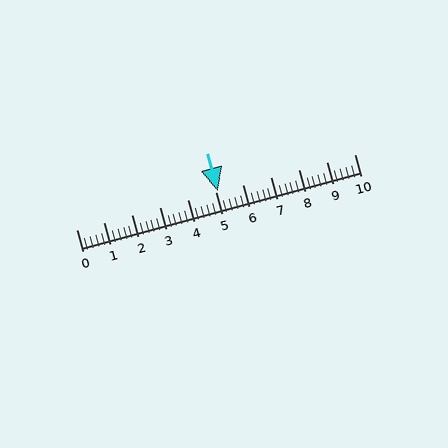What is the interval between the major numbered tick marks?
The major tick marks are spaced 1 units apart.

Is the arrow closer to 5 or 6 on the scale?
The arrow is closer to 5.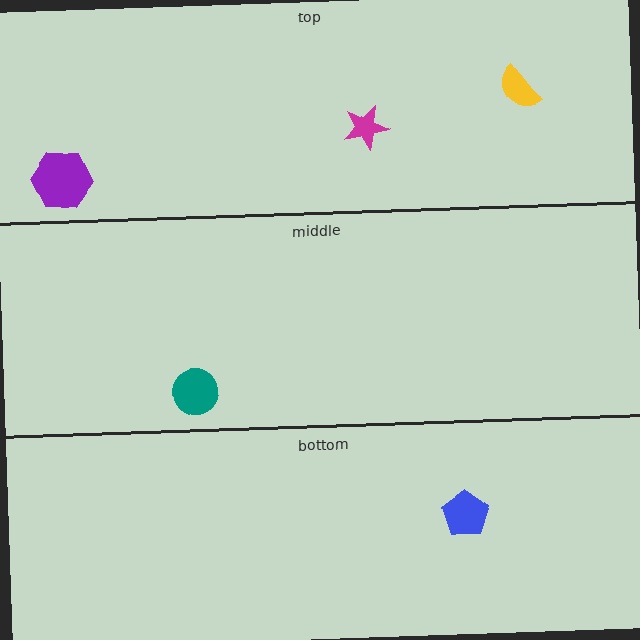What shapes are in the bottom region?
The blue pentagon.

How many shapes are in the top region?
3.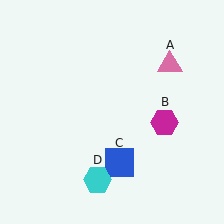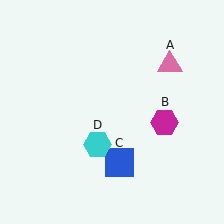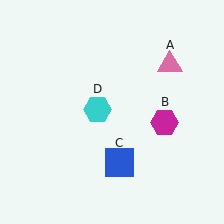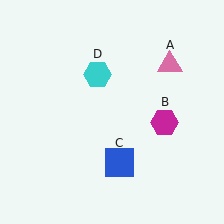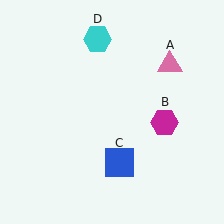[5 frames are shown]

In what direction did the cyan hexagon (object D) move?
The cyan hexagon (object D) moved up.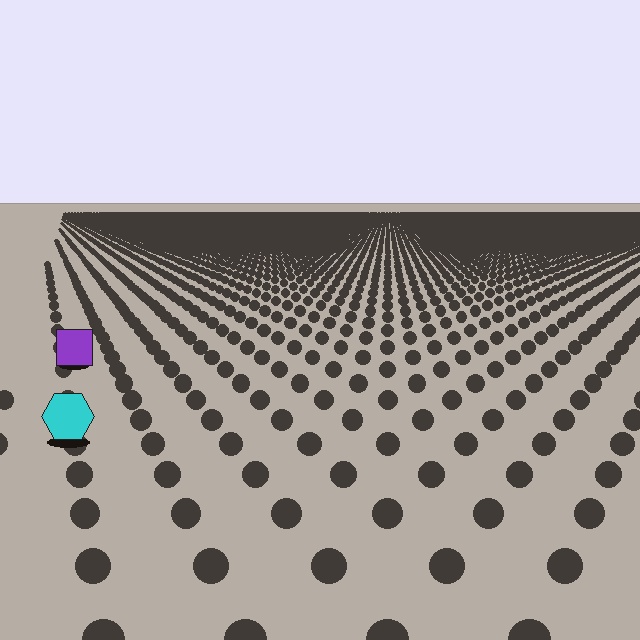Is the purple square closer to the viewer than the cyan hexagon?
No. The cyan hexagon is closer — you can tell from the texture gradient: the ground texture is coarser near it.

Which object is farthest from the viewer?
The purple square is farthest from the viewer. It appears smaller and the ground texture around it is denser.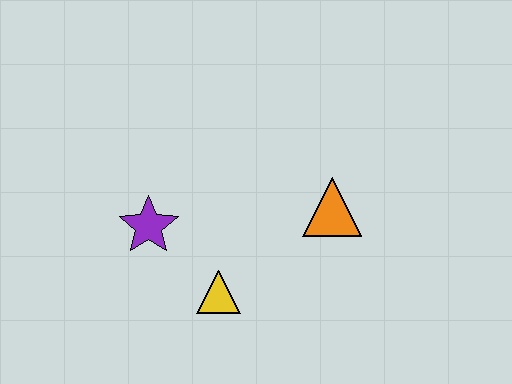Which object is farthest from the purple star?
The orange triangle is farthest from the purple star.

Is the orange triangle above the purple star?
Yes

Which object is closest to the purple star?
The yellow triangle is closest to the purple star.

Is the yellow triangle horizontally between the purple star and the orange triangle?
Yes